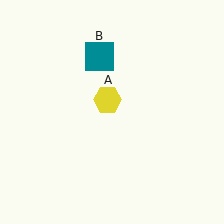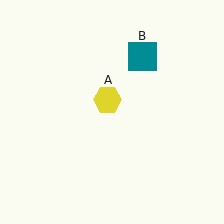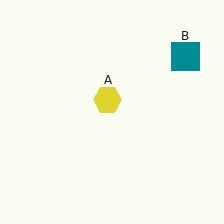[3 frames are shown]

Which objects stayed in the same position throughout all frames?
Yellow hexagon (object A) remained stationary.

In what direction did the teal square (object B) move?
The teal square (object B) moved right.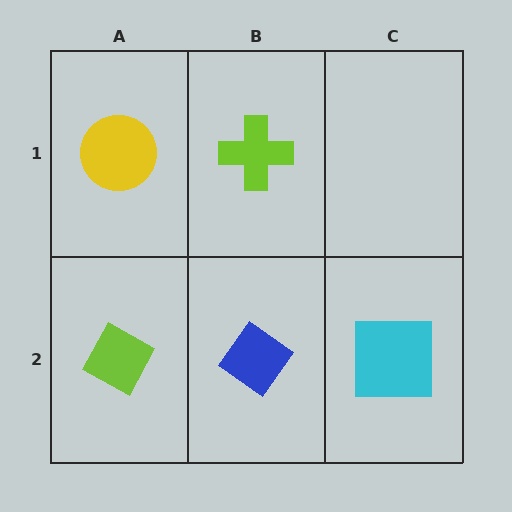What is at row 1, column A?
A yellow circle.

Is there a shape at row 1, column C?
No, that cell is empty.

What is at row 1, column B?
A lime cross.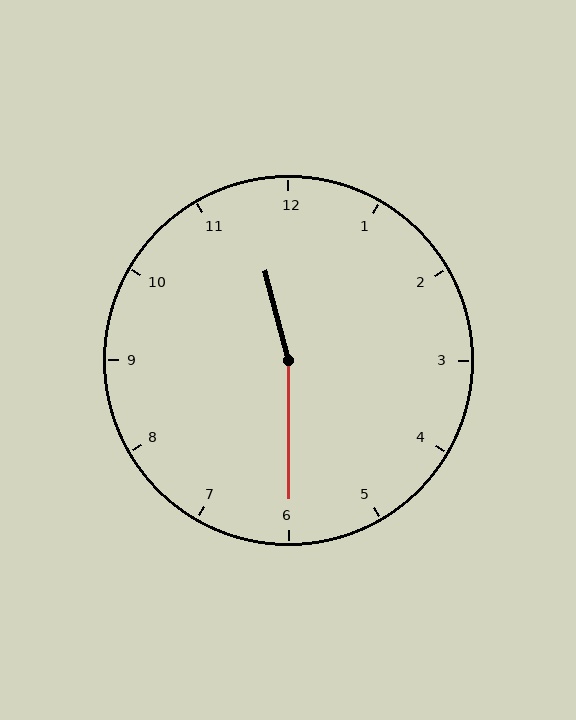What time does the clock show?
11:30.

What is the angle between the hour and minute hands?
Approximately 165 degrees.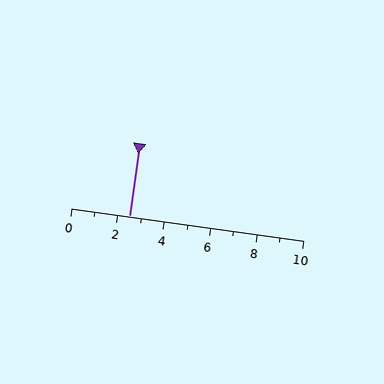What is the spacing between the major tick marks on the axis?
The major ticks are spaced 2 apart.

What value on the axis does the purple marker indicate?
The marker indicates approximately 2.5.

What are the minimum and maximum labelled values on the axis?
The axis runs from 0 to 10.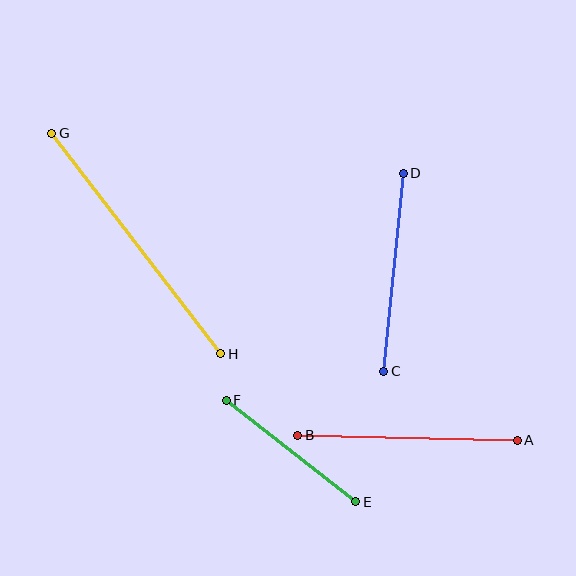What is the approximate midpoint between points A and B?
The midpoint is at approximately (408, 438) pixels.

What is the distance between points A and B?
The distance is approximately 219 pixels.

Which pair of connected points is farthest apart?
Points G and H are farthest apart.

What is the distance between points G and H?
The distance is approximately 278 pixels.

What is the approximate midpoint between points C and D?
The midpoint is at approximately (393, 272) pixels.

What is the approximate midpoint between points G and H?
The midpoint is at approximately (136, 244) pixels.